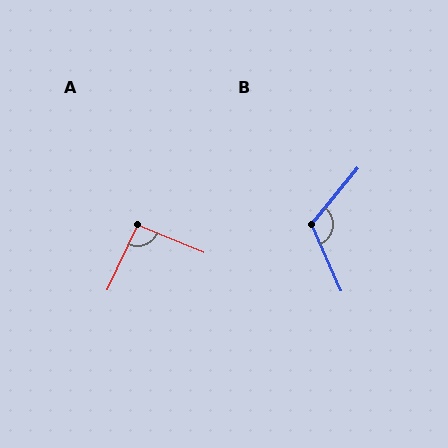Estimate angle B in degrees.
Approximately 117 degrees.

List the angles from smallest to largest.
A (92°), B (117°).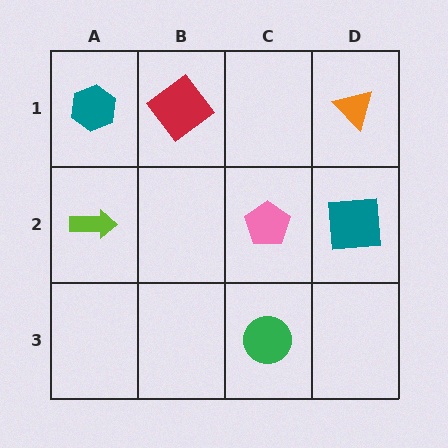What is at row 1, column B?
A red diamond.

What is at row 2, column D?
A teal square.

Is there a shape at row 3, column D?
No, that cell is empty.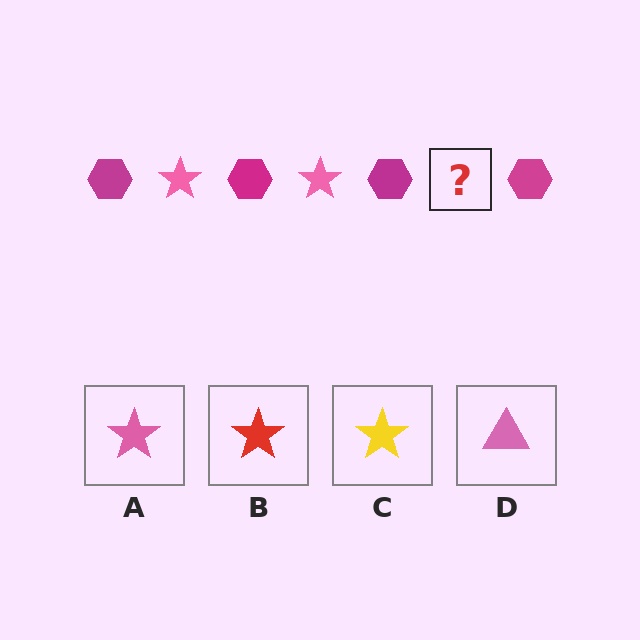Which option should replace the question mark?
Option A.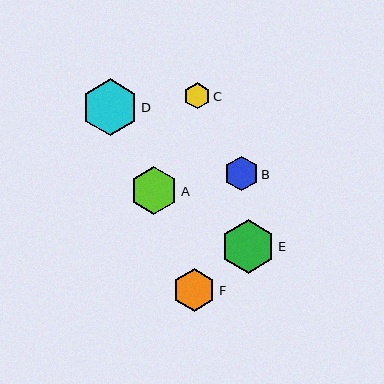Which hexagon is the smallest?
Hexagon C is the smallest with a size of approximately 26 pixels.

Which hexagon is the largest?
Hexagon D is the largest with a size of approximately 56 pixels.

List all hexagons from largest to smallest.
From largest to smallest: D, E, A, F, B, C.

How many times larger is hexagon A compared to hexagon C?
Hexagon A is approximately 1.8 times the size of hexagon C.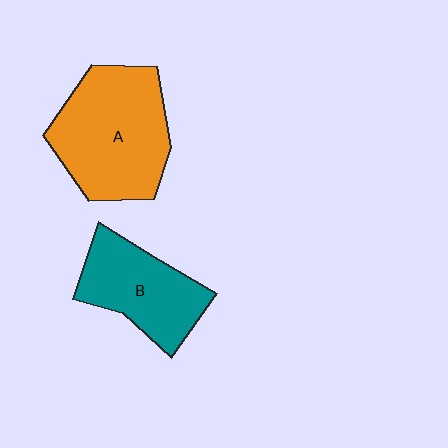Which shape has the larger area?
Shape A (orange).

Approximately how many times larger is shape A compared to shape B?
Approximately 1.4 times.